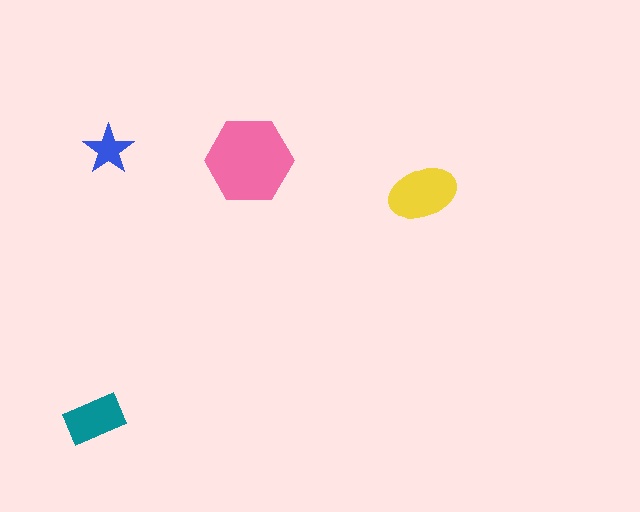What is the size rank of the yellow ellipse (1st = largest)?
2nd.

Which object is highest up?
The blue star is topmost.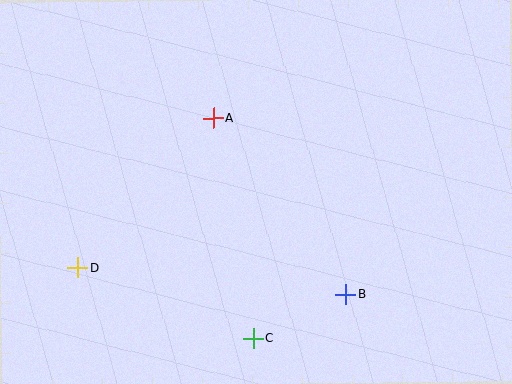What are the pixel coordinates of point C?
Point C is at (253, 338).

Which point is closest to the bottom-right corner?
Point B is closest to the bottom-right corner.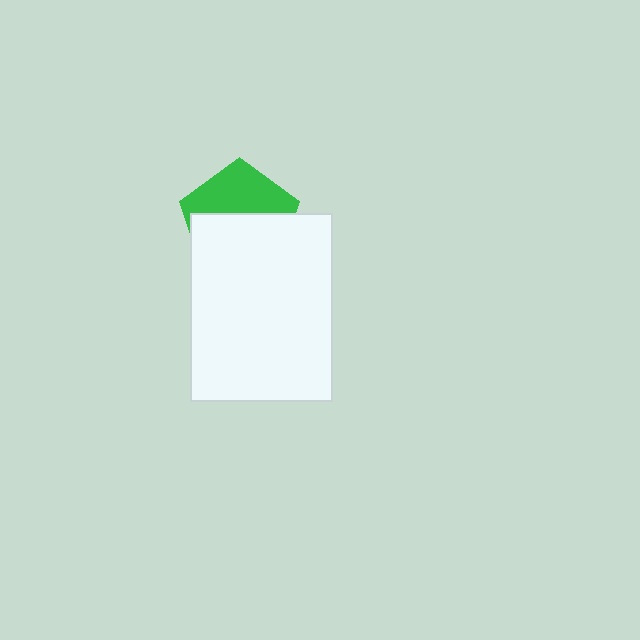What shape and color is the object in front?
The object in front is a white rectangle.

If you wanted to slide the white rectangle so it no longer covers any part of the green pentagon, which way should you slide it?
Slide it down — that is the most direct way to separate the two shapes.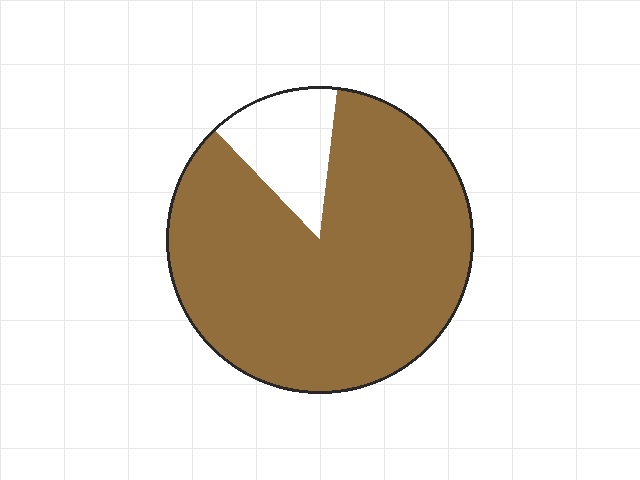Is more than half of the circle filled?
Yes.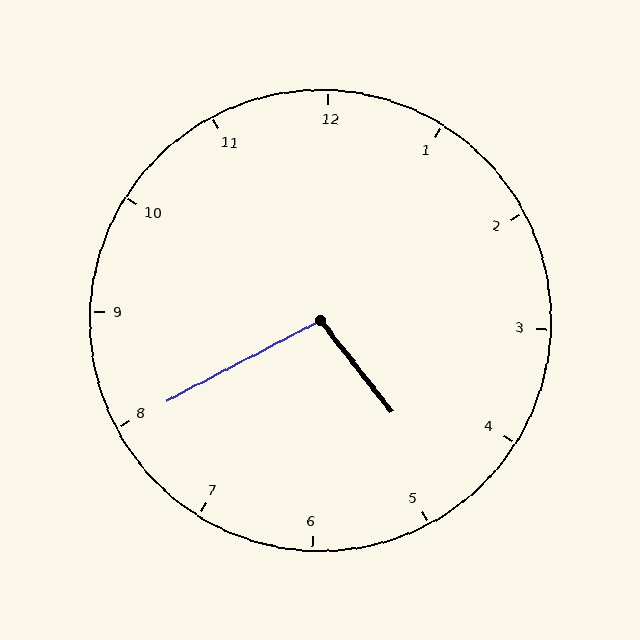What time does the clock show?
4:40.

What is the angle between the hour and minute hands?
Approximately 100 degrees.